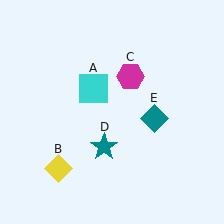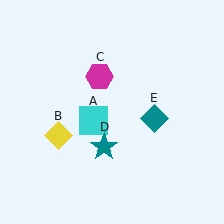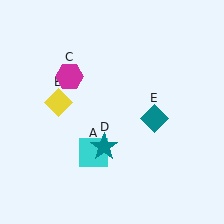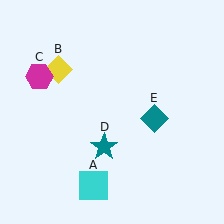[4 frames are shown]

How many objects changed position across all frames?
3 objects changed position: cyan square (object A), yellow diamond (object B), magenta hexagon (object C).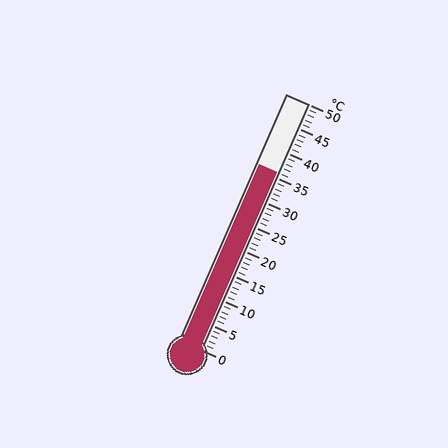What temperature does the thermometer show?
The thermometer shows approximately 36°C.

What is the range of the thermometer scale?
The thermometer scale ranges from 0°C to 50°C.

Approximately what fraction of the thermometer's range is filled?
The thermometer is filled to approximately 70% of its range.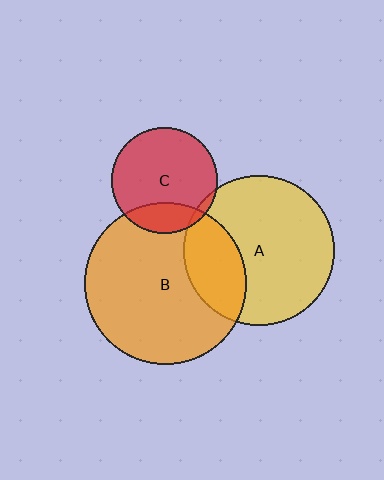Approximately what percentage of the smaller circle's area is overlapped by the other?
Approximately 20%.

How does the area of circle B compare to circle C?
Approximately 2.3 times.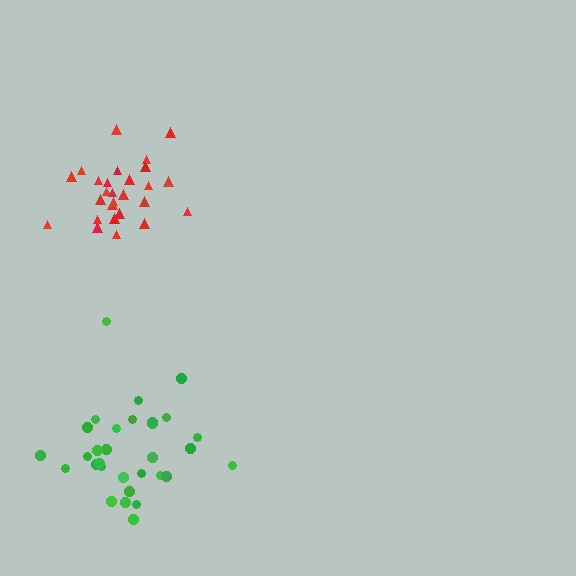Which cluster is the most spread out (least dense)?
Green.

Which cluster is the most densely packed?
Red.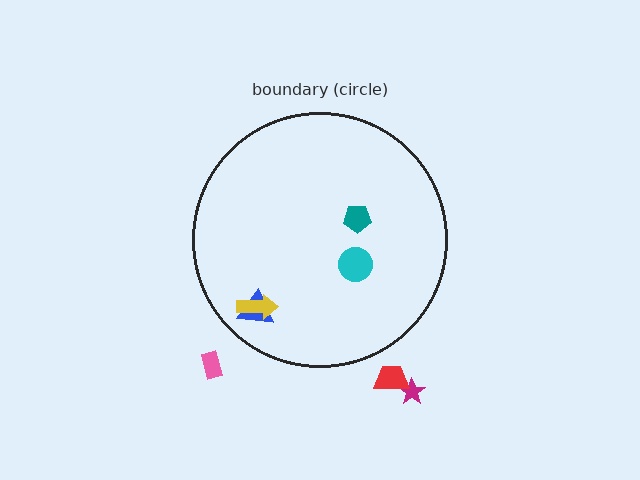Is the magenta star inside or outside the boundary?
Outside.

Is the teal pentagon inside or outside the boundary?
Inside.